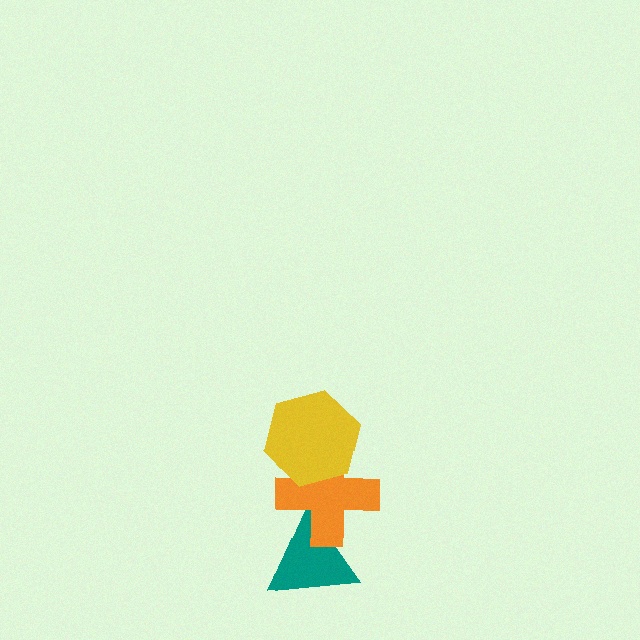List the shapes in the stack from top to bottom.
From top to bottom: the yellow hexagon, the orange cross, the teal triangle.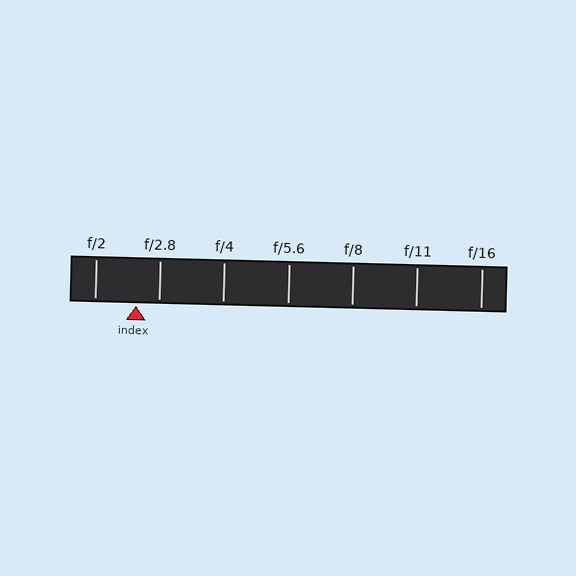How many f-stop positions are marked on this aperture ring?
There are 7 f-stop positions marked.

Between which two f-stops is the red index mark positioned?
The index mark is between f/2 and f/2.8.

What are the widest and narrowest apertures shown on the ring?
The widest aperture shown is f/2 and the narrowest is f/16.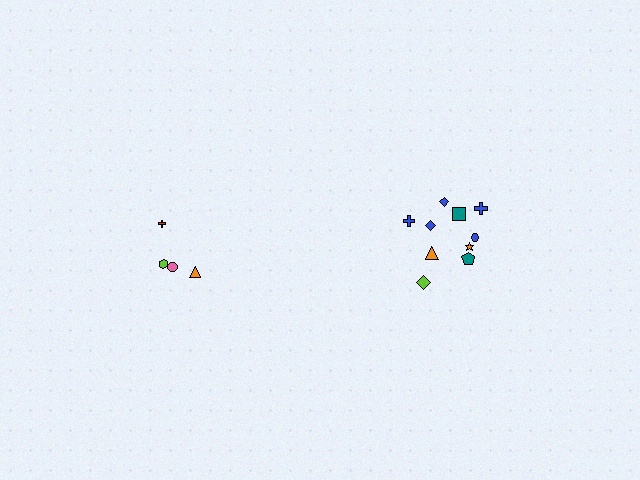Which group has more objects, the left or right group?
The right group.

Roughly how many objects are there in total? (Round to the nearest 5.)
Roughly 15 objects in total.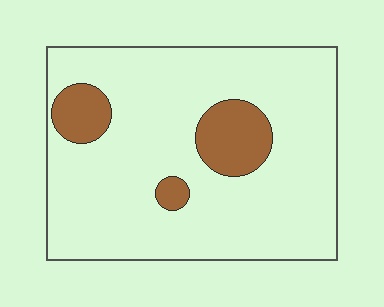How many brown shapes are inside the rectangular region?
3.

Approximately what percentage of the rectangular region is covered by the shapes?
Approximately 15%.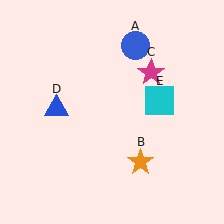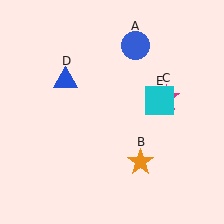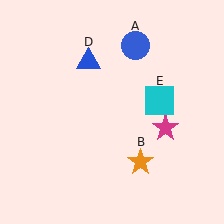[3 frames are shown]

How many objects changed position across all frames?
2 objects changed position: magenta star (object C), blue triangle (object D).